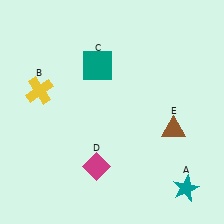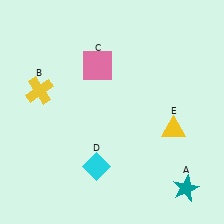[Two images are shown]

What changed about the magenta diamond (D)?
In Image 1, D is magenta. In Image 2, it changed to cyan.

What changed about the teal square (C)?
In Image 1, C is teal. In Image 2, it changed to pink.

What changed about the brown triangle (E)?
In Image 1, E is brown. In Image 2, it changed to yellow.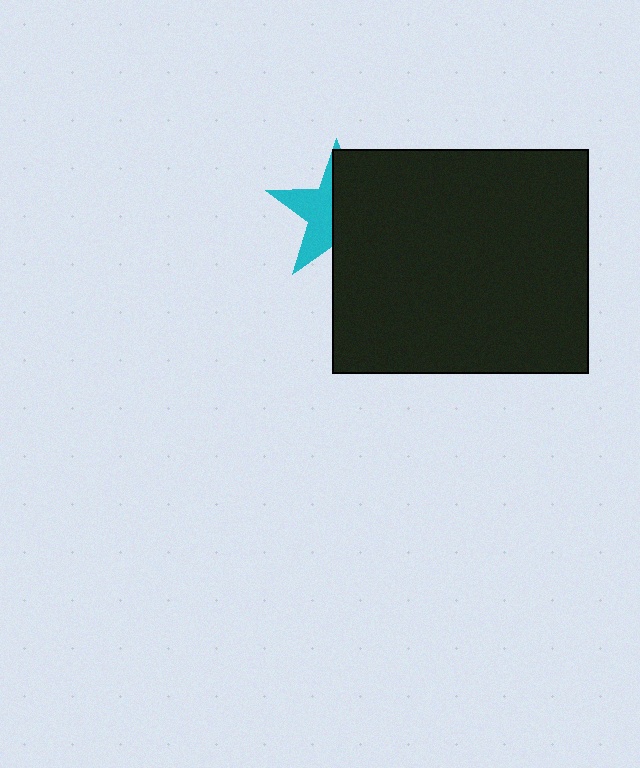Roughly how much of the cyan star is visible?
A small part of it is visible (roughly 43%).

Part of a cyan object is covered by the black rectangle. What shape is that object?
It is a star.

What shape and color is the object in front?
The object in front is a black rectangle.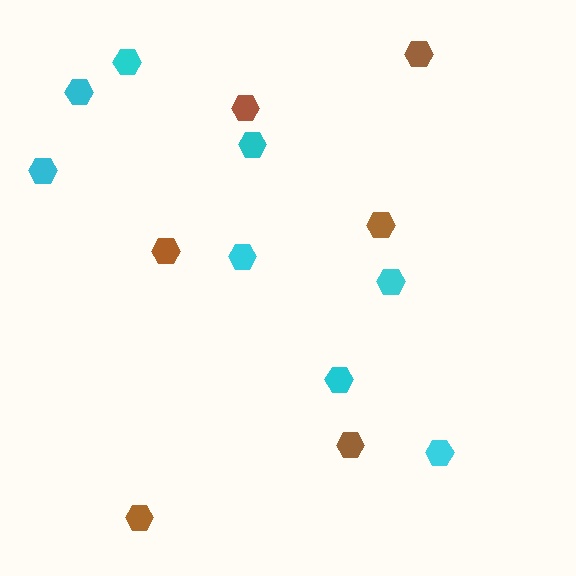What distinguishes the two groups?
There are 2 groups: one group of brown hexagons (6) and one group of cyan hexagons (8).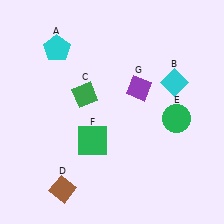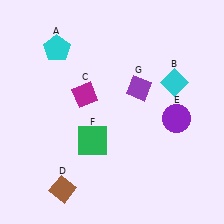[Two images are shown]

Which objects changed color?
C changed from green to magenta. E changed from green to purple.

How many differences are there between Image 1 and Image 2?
There are 2 differences between the two images.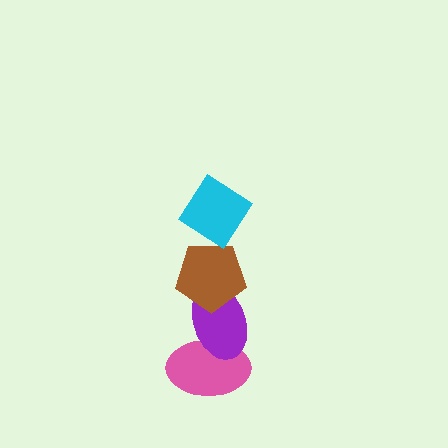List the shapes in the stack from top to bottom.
From top to bottom: the cyan diamond, the brown pentagon, the purple ellipse, the pink ellipse.